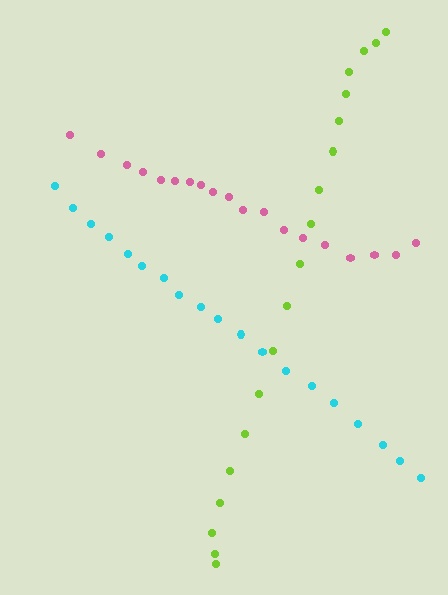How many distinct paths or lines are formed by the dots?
There are 3 distinct paths.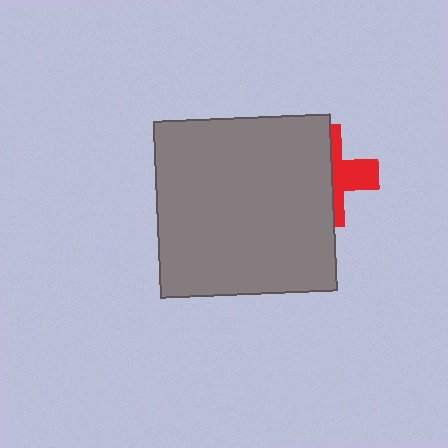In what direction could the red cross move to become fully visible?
The red cross could move right. That would shift it out from behind the gray square entirely.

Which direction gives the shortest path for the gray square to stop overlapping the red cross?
Moving left gives the shortest separation.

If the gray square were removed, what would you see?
You would see the complete red cross.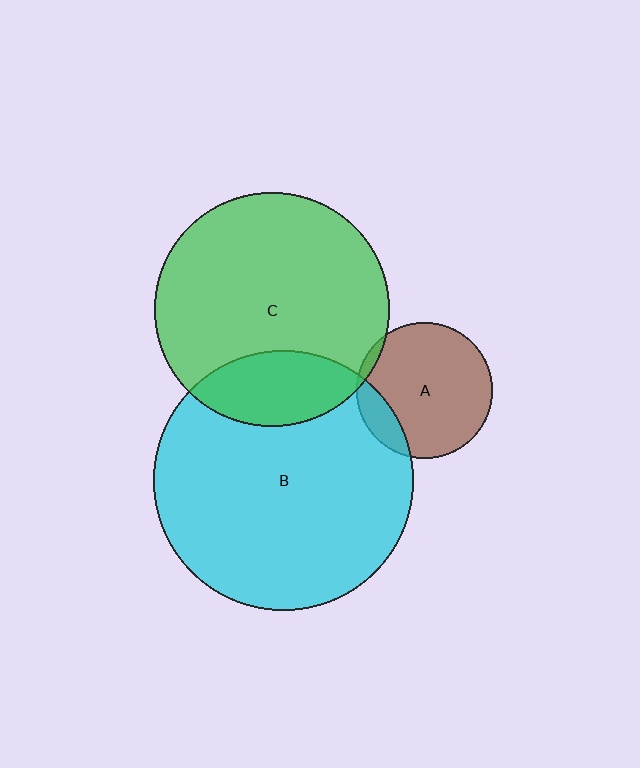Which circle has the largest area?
Circle B (cyan).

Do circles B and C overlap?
Yes.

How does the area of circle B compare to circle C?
Approximately 1.2 times.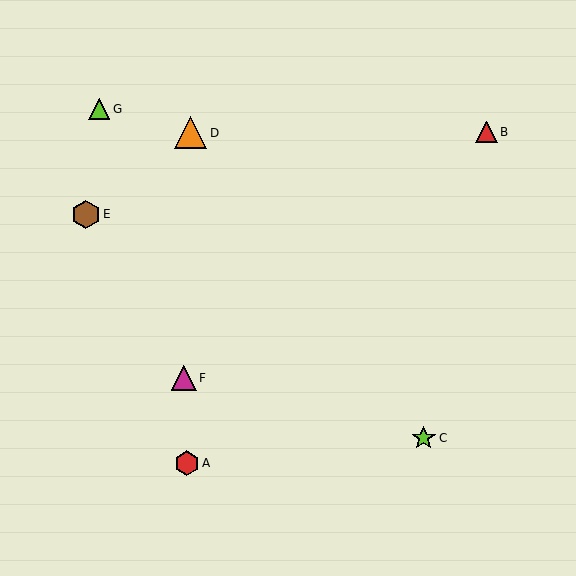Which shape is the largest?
The orange triangle (labeled D) is the largest.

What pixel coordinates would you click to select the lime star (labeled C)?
Click at (424, 438) to select the lime star C.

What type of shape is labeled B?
Shape B is a red triangle.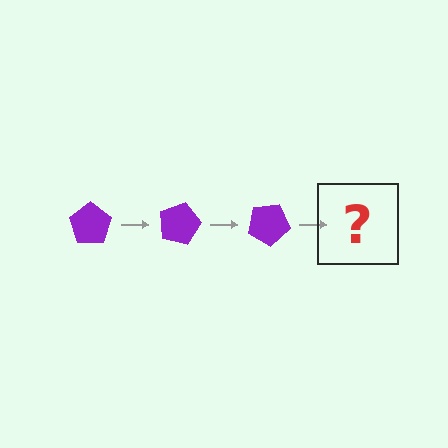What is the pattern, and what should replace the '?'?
The pattern is that the pentagon rotates 15 degrees each step. The '?' should be a purple pentagon rotated 45 degrees.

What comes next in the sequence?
The next element should be a purple pentagon rotated 45 degrees.